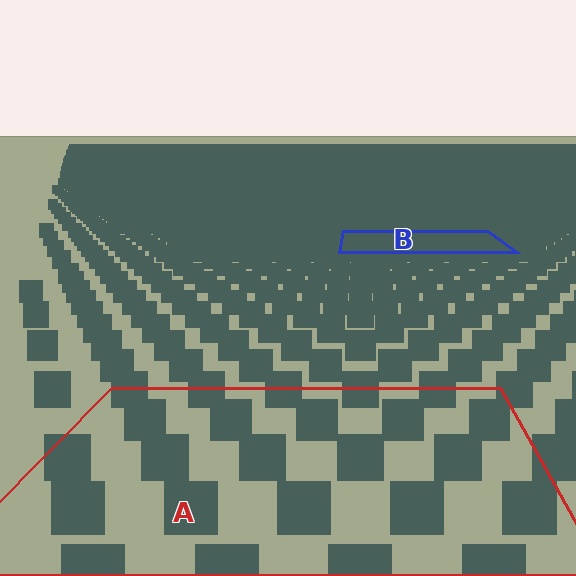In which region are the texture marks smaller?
The texture marks are smaller in region B, because it is farther away.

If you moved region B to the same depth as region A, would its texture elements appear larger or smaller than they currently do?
They would appear larger. At a closer depth, the same texture elements are projected at a bigger on-screen size.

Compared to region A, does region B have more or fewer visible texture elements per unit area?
Region B has more texture elements per unit area — they are packed more densely because it is farther away.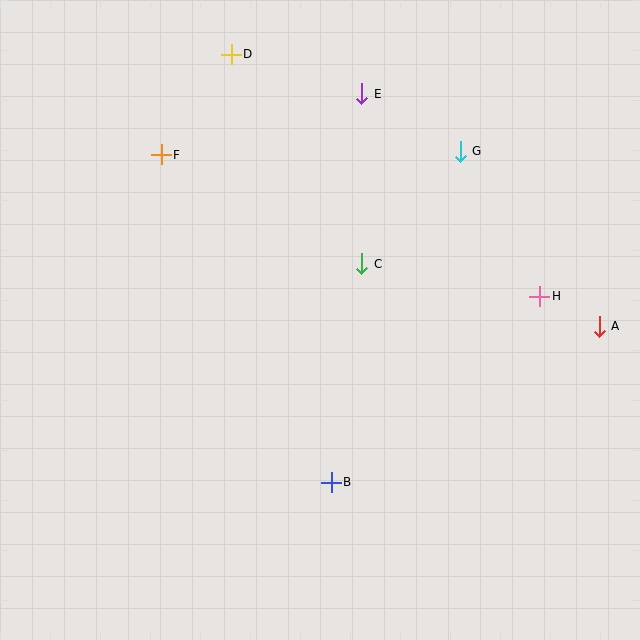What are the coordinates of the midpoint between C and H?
The midpoint between C and H is at (451, 280).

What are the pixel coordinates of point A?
Point A is at (599, 326).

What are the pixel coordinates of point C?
Point C is at (362, 264).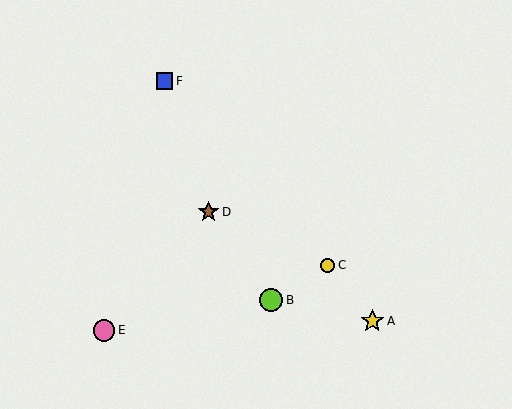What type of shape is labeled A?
Shape A is a yellow star.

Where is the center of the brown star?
The center of the brown star is at (208, 212).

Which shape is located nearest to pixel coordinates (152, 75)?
The blue square (labeled F) at (165, 81) is nearest to that location.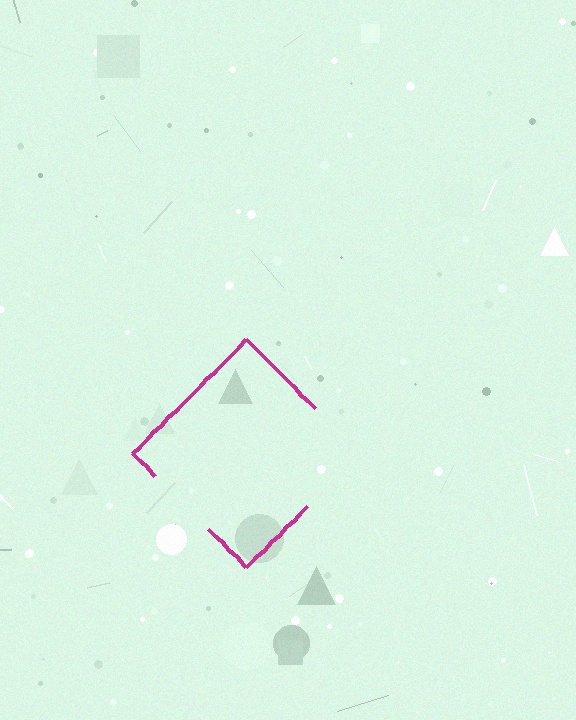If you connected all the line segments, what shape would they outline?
They would outline a diamond.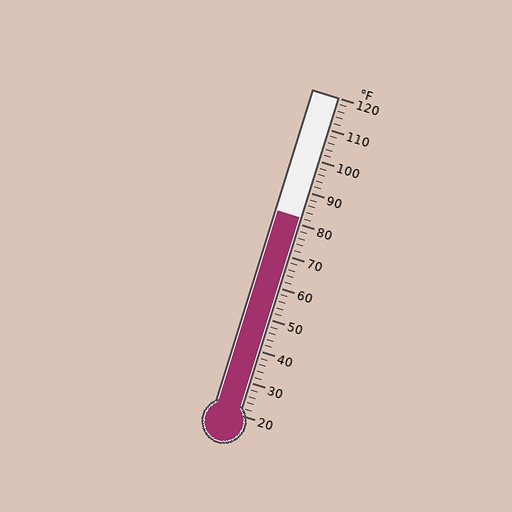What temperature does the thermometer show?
The thermometer shows approximately 82°F.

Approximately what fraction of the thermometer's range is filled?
The thermometer is filled to approximately 60% of its range.